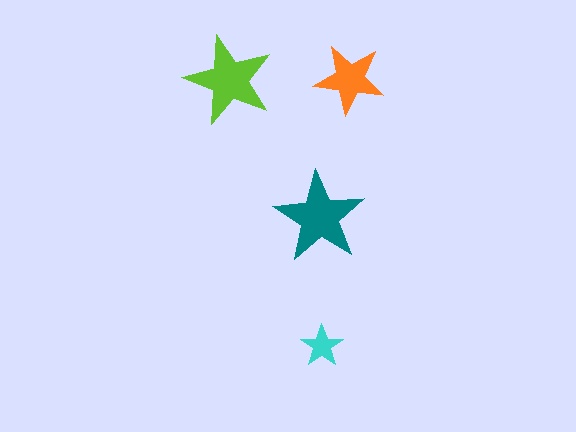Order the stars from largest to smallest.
the teal one, the lime one, the orange one, the cyan one.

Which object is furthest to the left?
The lime star is leftmost.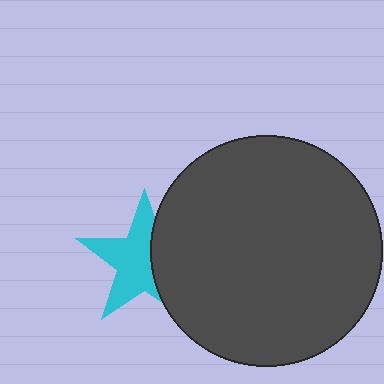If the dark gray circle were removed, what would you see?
You would see the complete cyan star.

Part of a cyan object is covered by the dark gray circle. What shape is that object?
It is a star.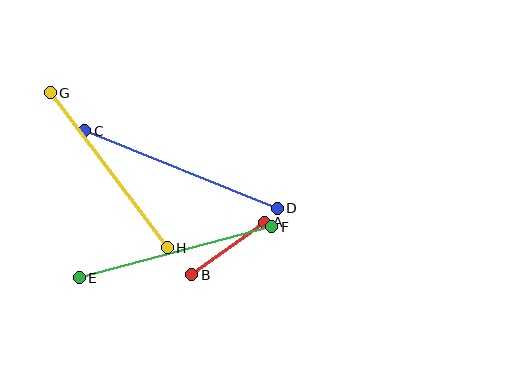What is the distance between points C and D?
The distance is approximately 208 pixels.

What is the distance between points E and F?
The distance is approximately 199 pixels.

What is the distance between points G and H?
The distance is approximately 194 pixels.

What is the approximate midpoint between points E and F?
The midpoint is at approximately (175, 252) pixels.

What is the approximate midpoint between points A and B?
The midpoint is at approximately (228, 248) pixels.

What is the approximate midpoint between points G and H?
The midpoint is at approximately (109, 170) pixels.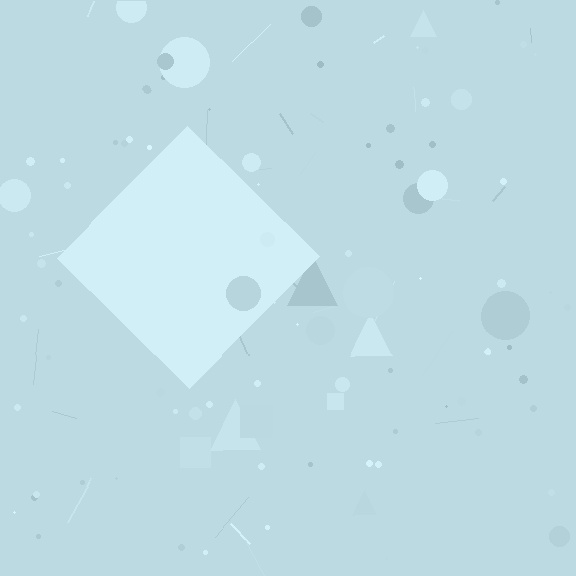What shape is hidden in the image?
A diamond is hidden in the image.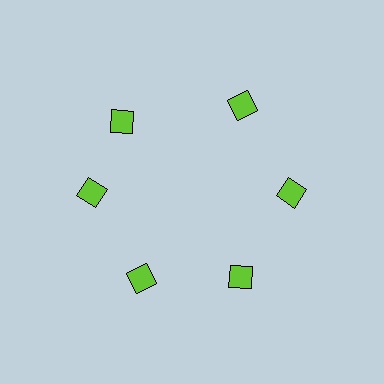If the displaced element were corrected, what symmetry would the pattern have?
It would have 6-fold rotational symmetry — the pattern would map onto itself every 60 degrees.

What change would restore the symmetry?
The symmetry would be restored by rotating it back into even spacing with its neighbors so that all 6 squares sit at equal angles and equal distance from the center.